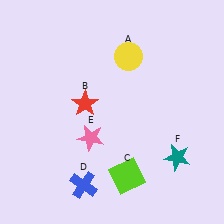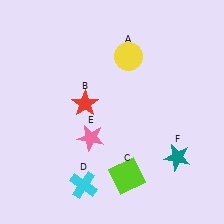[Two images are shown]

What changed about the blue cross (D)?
In Image 1, D is blue. In Image 2, it changed to cyan.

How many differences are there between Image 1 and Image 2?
There is 1 difference between the two images.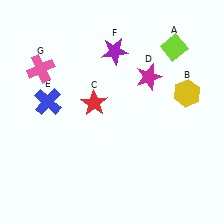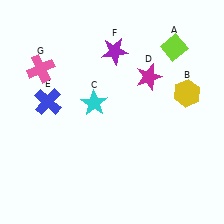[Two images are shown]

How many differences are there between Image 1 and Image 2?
There is 1 difference between the two images.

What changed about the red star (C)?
In Image 1, C is red. In Image 2, it changed to cyan.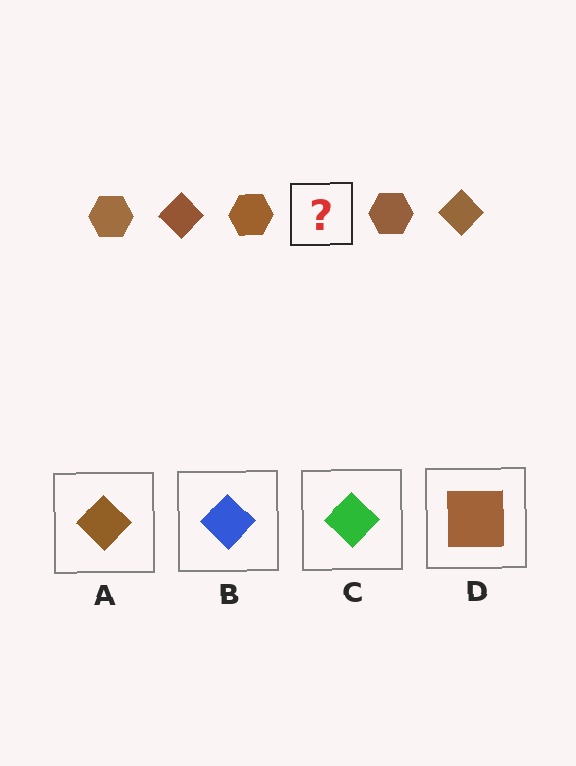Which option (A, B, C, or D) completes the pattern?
A.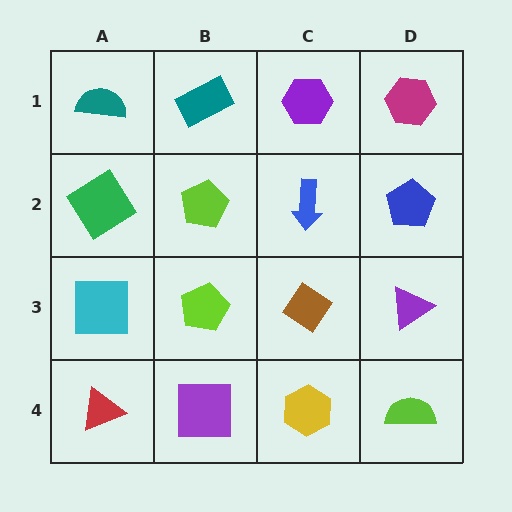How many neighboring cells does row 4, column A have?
2.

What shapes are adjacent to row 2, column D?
A magenta hexagon (row 1, column D), a purple triangle (row 3, column D), a blue arrow (row 2, column C).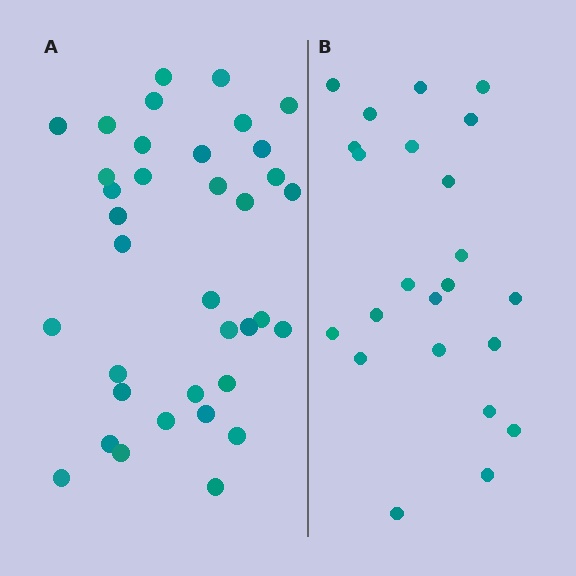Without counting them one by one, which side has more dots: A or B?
Region A (the left region) has more dots.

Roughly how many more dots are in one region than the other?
Region A has approximately 15 more dots than region B.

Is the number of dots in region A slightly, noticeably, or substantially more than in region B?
Region A has substantially more. The ratio is roughly 1.6 to 1.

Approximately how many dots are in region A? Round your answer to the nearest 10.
About 40 dots. (The exact count is 36, which rounds to 40.)